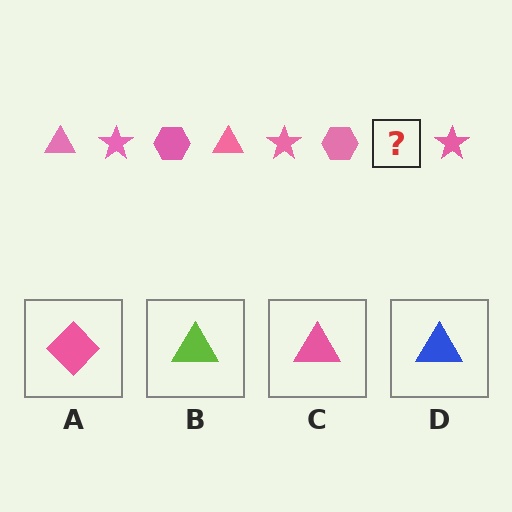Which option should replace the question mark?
Option C.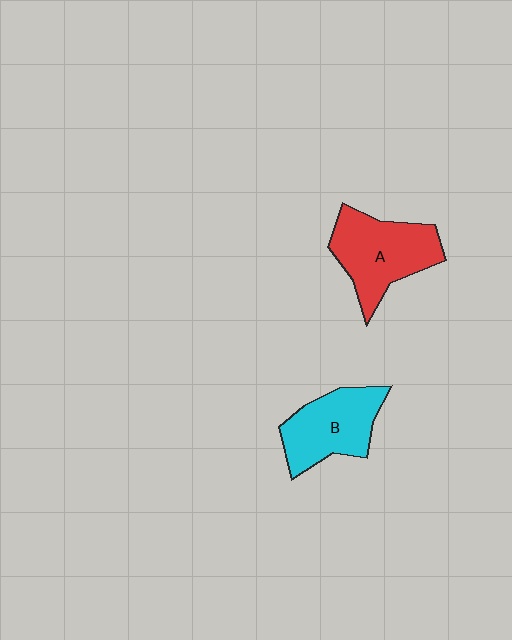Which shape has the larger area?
Shape A (red).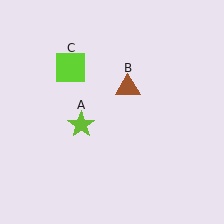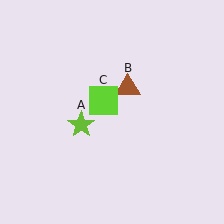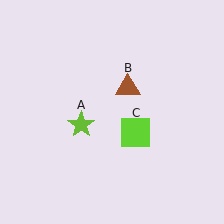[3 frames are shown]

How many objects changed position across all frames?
1 object changed position: lime square (object C).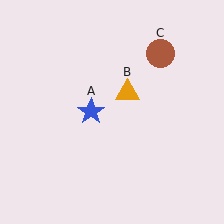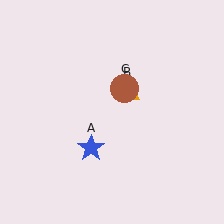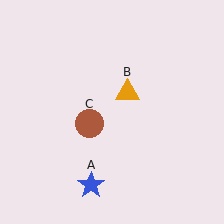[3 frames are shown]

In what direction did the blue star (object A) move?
The blue star (object A) moved down.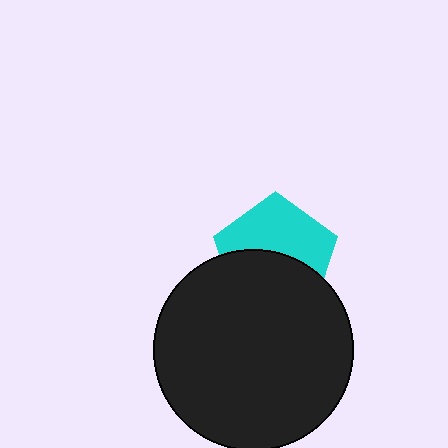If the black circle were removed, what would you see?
You would see the complete cyan pentagon.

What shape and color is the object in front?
The object in front is a black circle.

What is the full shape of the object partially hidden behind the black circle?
The partially hidden object is a cyan pentagon.